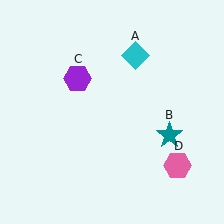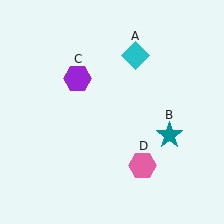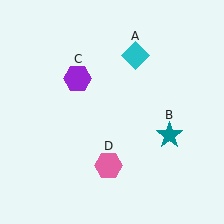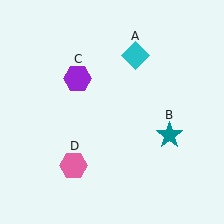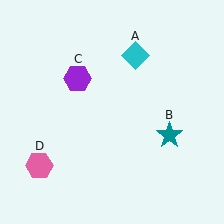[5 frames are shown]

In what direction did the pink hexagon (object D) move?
The pink hexagon (object D) moved left.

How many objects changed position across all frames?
1 object changed position: pink hexagon (object D).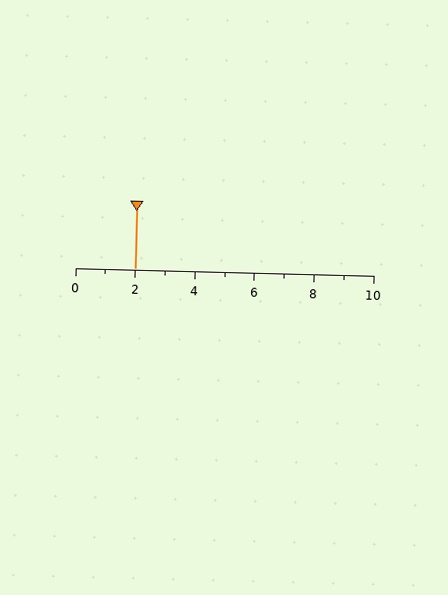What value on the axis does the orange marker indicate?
The marker indicates approximately 2.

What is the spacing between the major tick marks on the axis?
The major ticks are spaced 2 apart.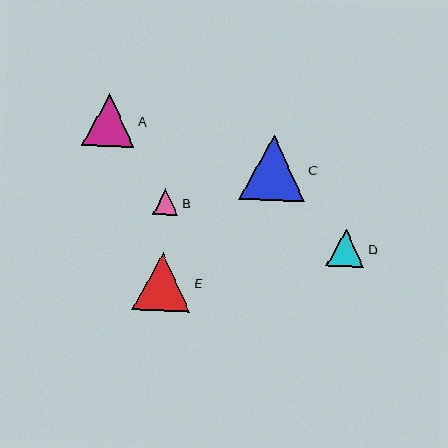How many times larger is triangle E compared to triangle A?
Triangle E is approximately 1.1 times the size of triangle A.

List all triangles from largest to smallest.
From largest to smallest: C, E, A, D, B.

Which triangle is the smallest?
Triangle B is the smallest with a size of approximately 26 pixels.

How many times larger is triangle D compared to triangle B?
Triangle D is approximately 1.5 times the size of triangle B.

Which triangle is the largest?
Triangle C is the largest with a size of approximately 66 pixels.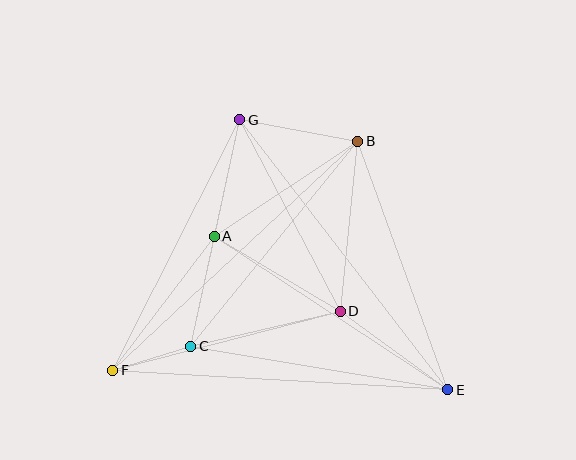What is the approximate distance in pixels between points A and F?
The distance between A and F is approximately 168 pixels.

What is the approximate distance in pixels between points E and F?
The distance between E and F is approximately 336 pixels.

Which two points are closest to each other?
Points C and F are closest to each other.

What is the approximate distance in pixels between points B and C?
The distance between B and C is approximately 265 pixels.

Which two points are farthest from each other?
Points E and G are farthest from each other.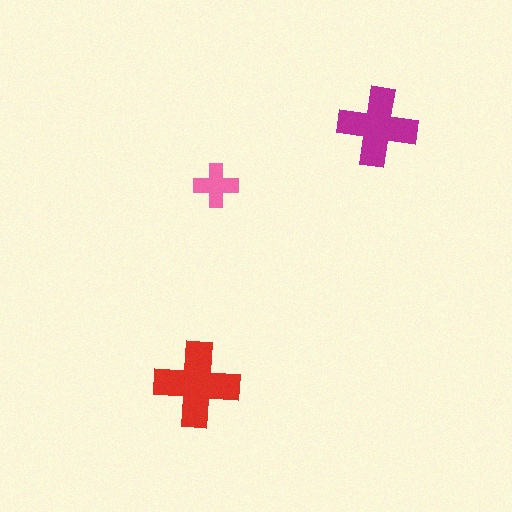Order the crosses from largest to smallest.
the red one, the magenta one, the pink one.